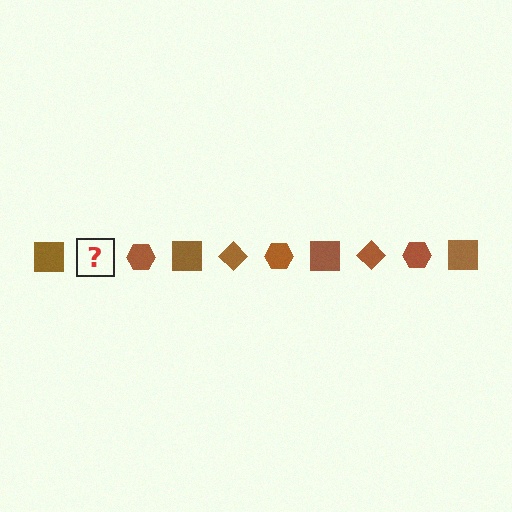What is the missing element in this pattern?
The missing element is a brown diamond.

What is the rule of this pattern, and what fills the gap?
The rule is that the pattern cycles through square, diamond, hexagon shapes in brown. The gap should be filled with a brown diamond.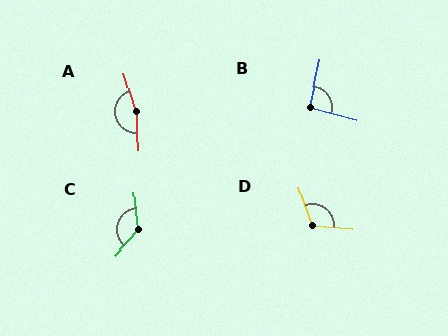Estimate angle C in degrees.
Approximately 133 degrees.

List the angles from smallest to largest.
B (92°), D (114°), C (133°), A (164°).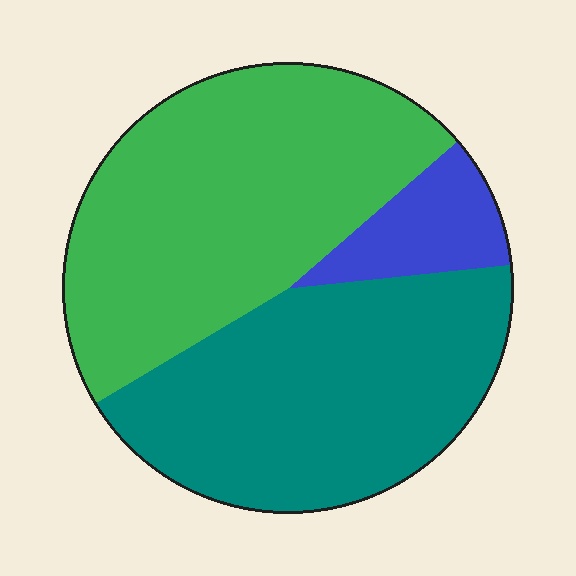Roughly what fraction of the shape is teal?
Teal takes up about two fifths (2/5) of the shape.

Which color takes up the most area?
Green, at roughly 45%.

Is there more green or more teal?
Green.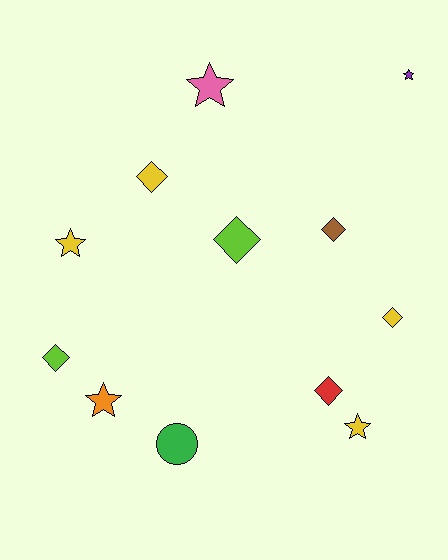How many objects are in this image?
There are 12 objects.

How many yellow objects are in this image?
There are 4 yellow objects.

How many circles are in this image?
There is 1 circle.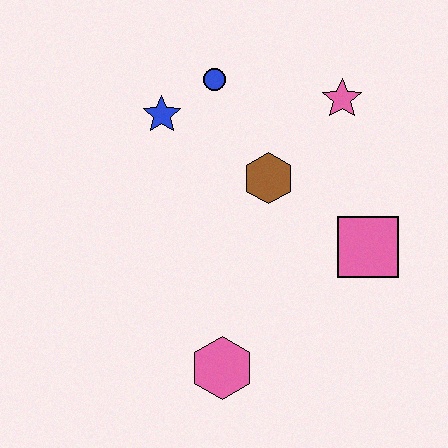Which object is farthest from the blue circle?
The pink hexagon is farthest from the blue circle.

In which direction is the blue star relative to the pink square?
The blue star is to the left of the pink square.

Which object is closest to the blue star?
The blue circle is closest to the blue star.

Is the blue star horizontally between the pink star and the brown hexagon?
No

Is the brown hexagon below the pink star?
Yes